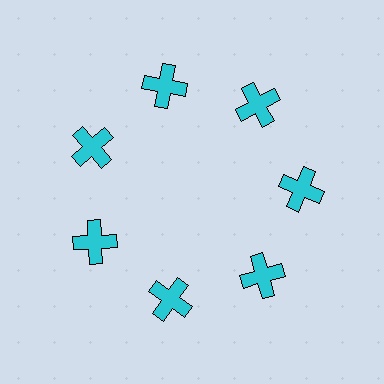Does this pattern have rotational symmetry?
Yes, this pattern has 7-fold rotational symmetry. It looks the same after rotating 51 degrees around the center.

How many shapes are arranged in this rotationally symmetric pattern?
There are 7 shapes, arranged in 7 groups of 1.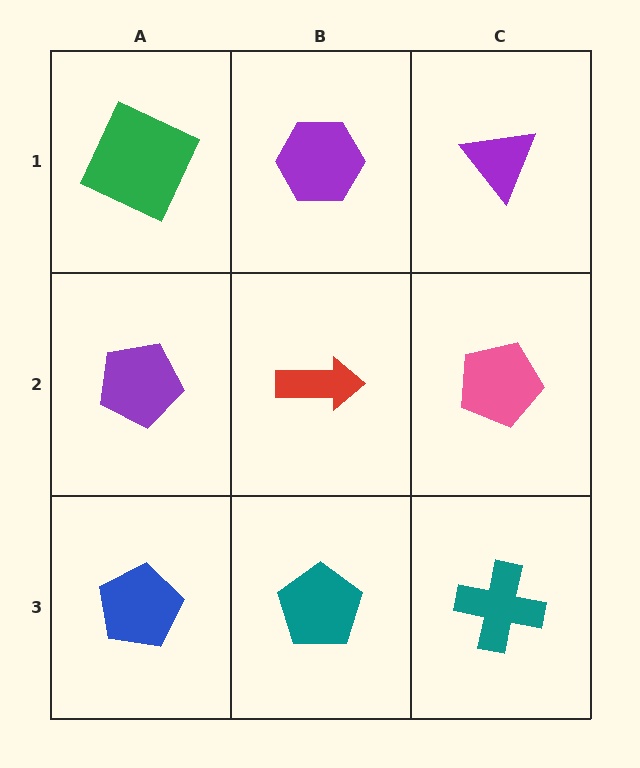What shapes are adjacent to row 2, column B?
A purple hexagon (row 1, column B), a teal pentagon (row 3, column B), a purple pentagon (row 2, column A), a pink pentagon (row 2, column C).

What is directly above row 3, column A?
A purple pentagon.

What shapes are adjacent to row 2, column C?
A purple triangle (row 1, column C), a teal cross (row 3, column C), a red arrow (row 2, column B).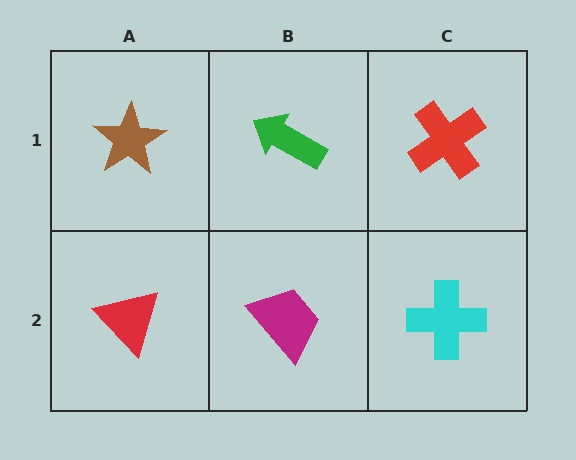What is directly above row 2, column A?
A brown star.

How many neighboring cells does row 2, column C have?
2.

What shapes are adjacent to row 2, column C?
A red cross (row 1, column C), a magenta trapezoid (row 2, column B).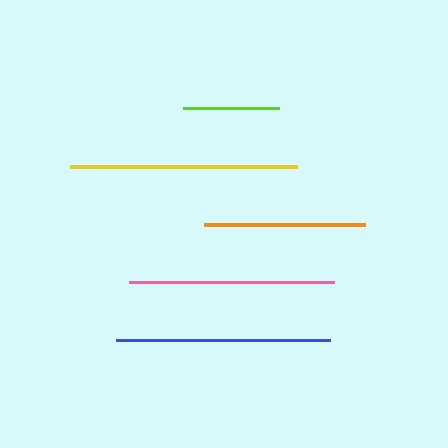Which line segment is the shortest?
The lime line is the shortest at approximately 96 pixels.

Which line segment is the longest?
The yellow line is the longest at approximately 227 pixels.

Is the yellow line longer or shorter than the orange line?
The yellow line is longer than the orange line.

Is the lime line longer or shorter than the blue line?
The blue line is longer than the lime line.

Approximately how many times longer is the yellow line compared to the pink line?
The yellow line is approximately 1.1 times the length of the pink line.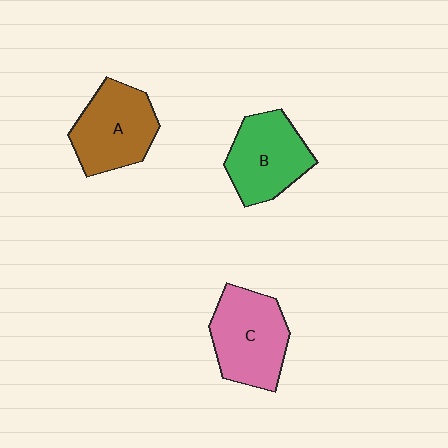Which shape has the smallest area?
Shape B (green).